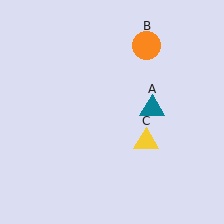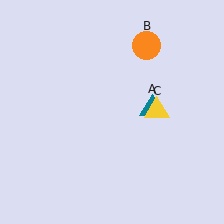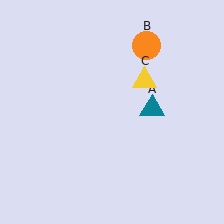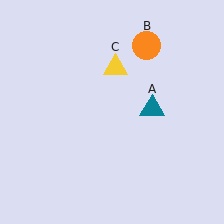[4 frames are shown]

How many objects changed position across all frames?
1 object changed position: yellow triangle (object C).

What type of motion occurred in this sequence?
The yellow triangle (object C) rotated counterclockwise around the center of the scene.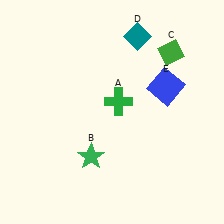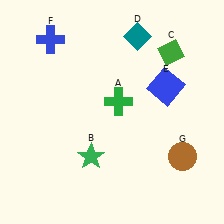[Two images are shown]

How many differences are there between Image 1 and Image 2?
There are 2 differences between the two images.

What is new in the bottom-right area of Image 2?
A brown circle (G) was added in the bottom-right area of Image 2.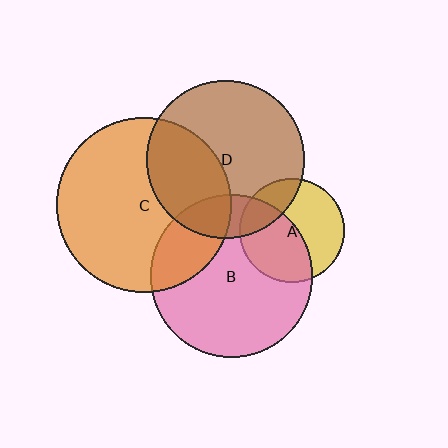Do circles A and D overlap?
Yes.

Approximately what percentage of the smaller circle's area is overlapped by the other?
Approximately 25%.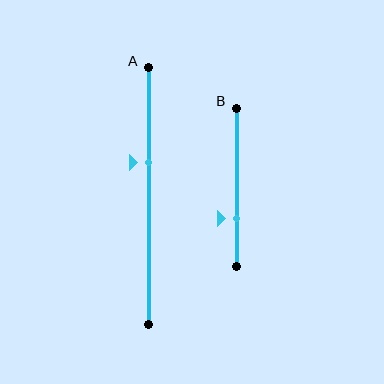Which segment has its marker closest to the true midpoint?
Segment A has its marker closest to the true midpoint.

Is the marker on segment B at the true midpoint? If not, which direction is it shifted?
No, the marker on segment B is shifted downward by about 20% of the segment length.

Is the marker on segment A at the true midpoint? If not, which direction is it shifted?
No, the marker on segment A is shifted upward by about 13% of the segment length.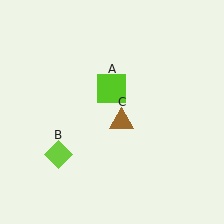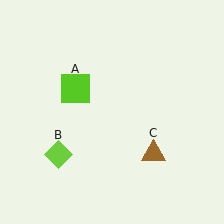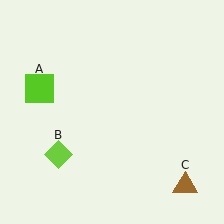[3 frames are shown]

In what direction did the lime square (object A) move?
The lime square (object A) moved left.